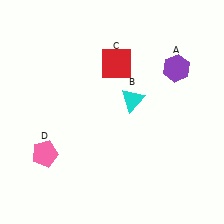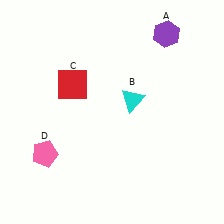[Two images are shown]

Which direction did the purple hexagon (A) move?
The purple hexagon (A) moved up.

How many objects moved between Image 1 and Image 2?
2 objects moved between the two images.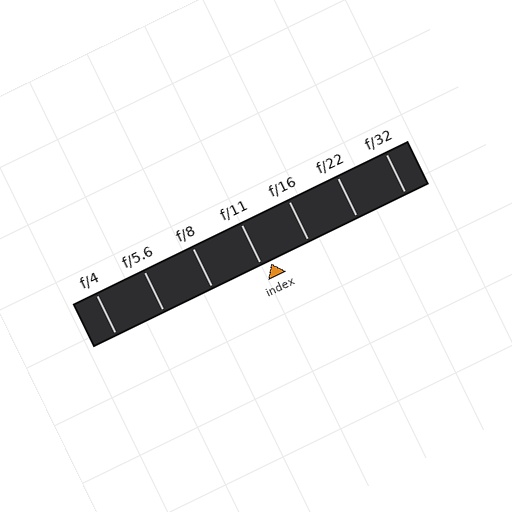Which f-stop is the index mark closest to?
The index mark is closest to f/11.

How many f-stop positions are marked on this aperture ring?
There are 7 f-stop positions marked.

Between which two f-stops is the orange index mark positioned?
The index mark is between f/11 and f/16.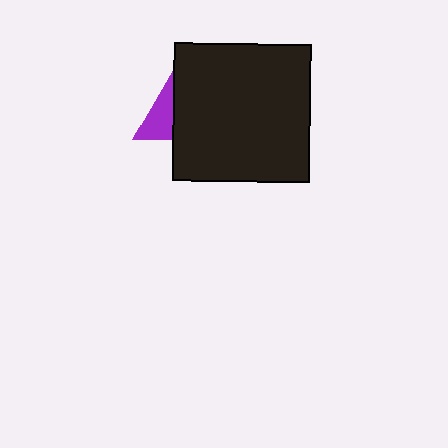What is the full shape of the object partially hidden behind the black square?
The partially hidden object is a purple triangle.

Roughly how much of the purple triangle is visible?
A small part of it is visible (roughly 42%).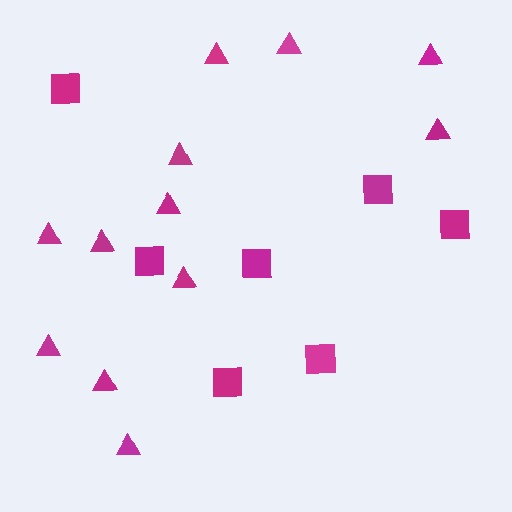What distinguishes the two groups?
There are 2 groups: one group of squares (7) and one group of triangles (12).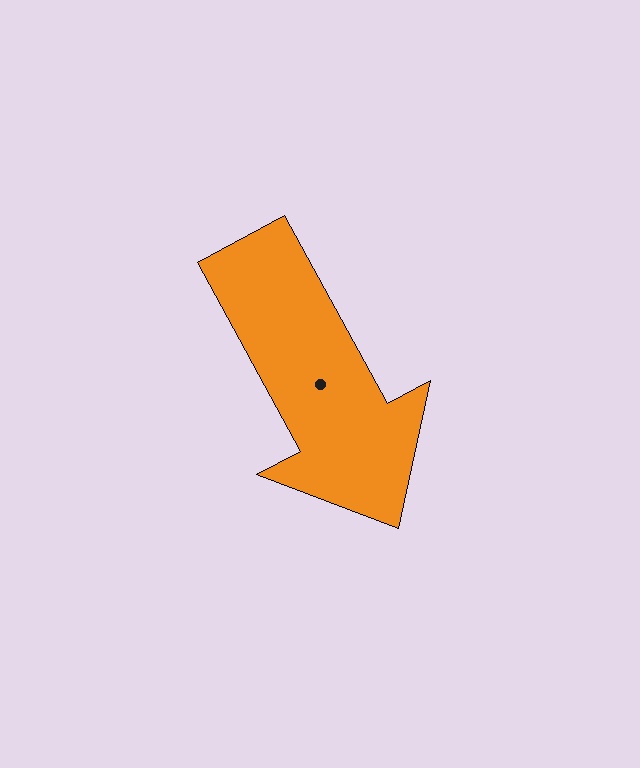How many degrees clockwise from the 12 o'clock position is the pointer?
Approximately 151 degrees.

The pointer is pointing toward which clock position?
Roughly 5 o'clock.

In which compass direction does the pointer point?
Southeast.